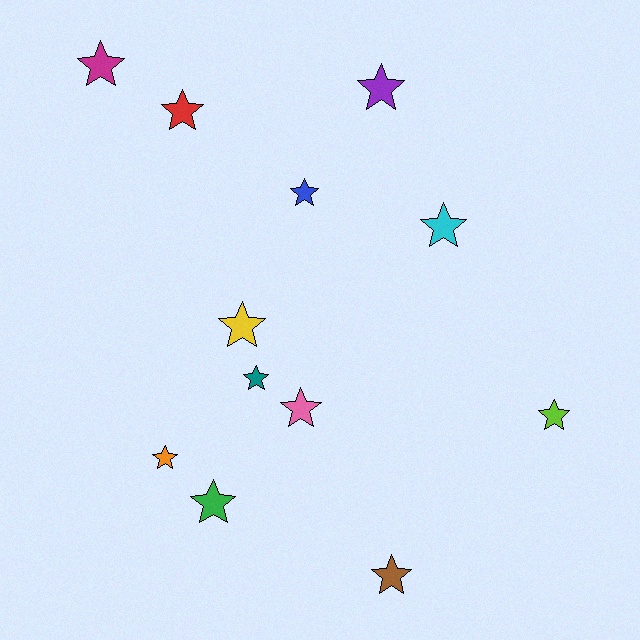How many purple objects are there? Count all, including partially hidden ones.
There is 1 purple object.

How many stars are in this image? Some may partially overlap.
There are 12 stars.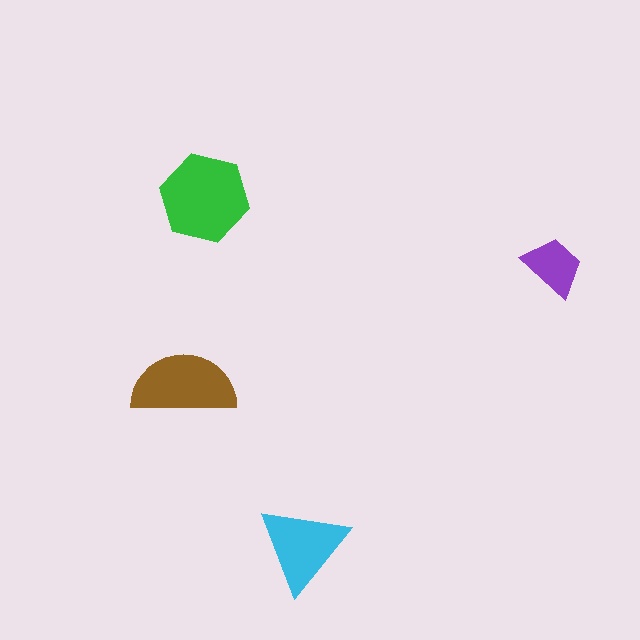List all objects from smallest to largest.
The purple trapezoid, the cyan triangle, the brown semicircle, the green hexagon.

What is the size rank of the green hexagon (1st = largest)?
1st.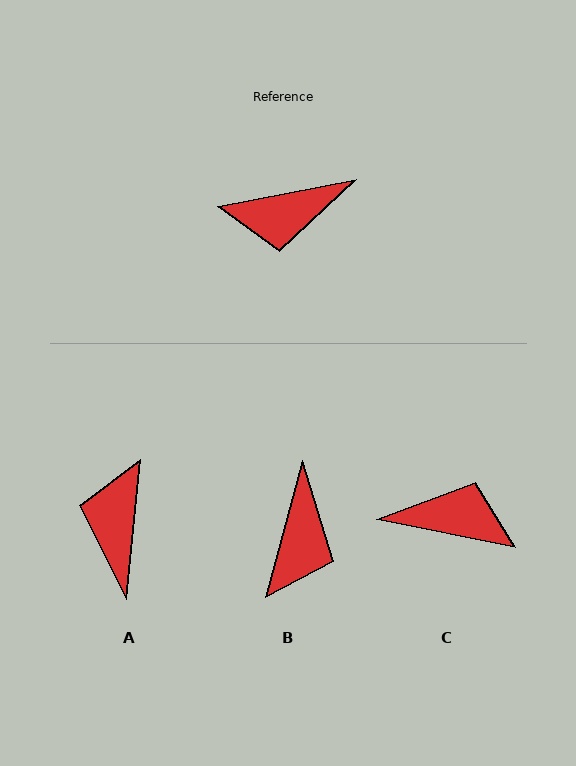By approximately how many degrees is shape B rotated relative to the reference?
Approximately 64 degrees counter-clockwise.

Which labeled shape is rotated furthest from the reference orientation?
C, about 157 degrees away.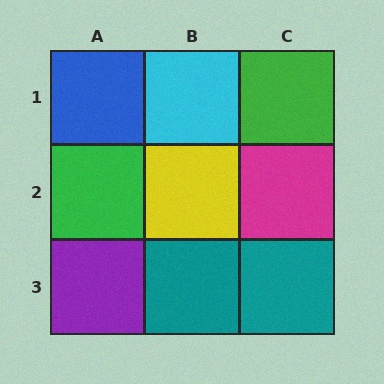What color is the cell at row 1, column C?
Green.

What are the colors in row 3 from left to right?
Purple, teal, teal.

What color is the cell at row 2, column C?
Magenta.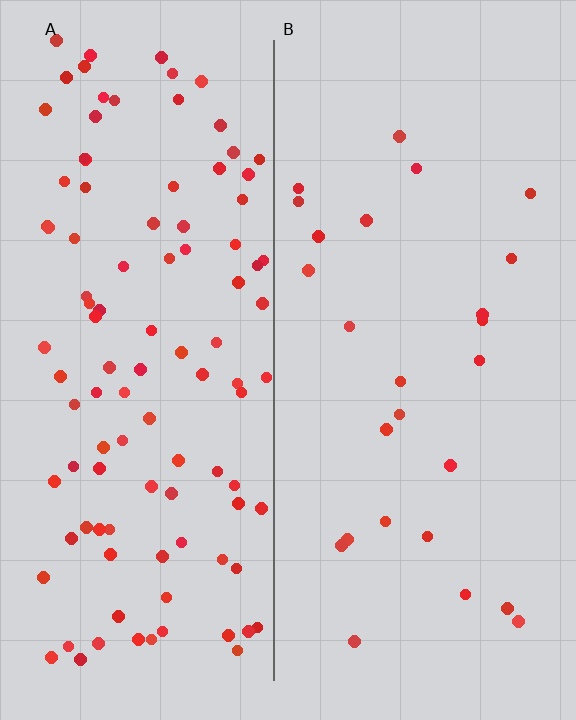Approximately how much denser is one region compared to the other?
Approximately 4.1× — region A over region B.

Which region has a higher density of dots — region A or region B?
A (the left).